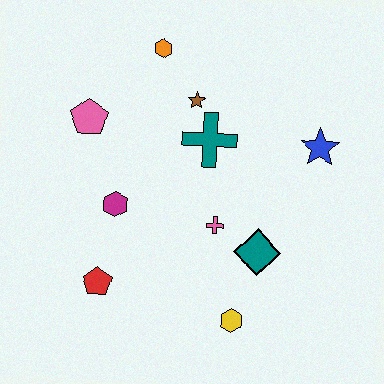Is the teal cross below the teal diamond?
No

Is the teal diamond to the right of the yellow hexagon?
Yes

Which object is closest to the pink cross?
The teal diamond is closest to the pink cross.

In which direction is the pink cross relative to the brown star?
The pink cross is below the brown star.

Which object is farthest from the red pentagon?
The blue star is farthest from the red pentagon.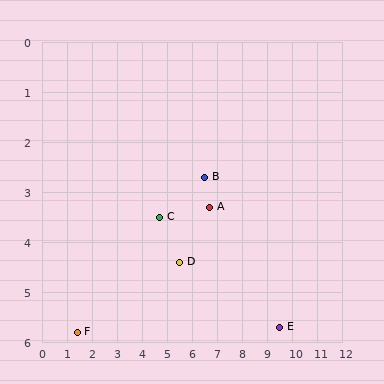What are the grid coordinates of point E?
Point E is at approximately (9.5, 5.7).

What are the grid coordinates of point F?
Point F is at approximately (1.4, 5.8).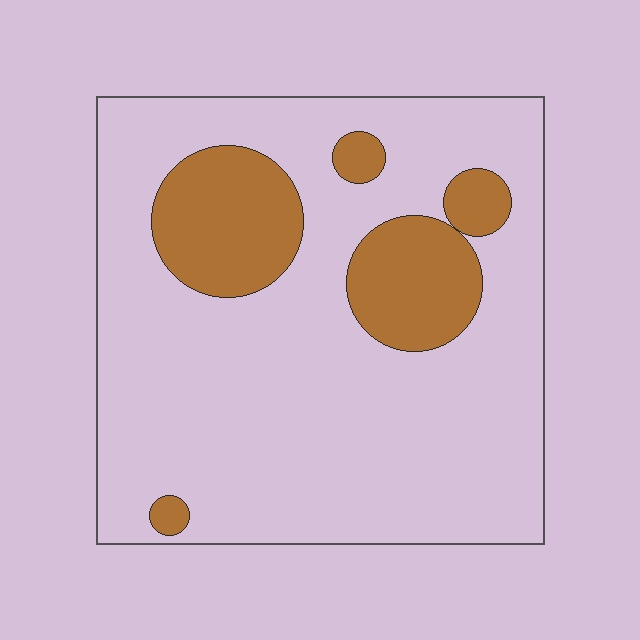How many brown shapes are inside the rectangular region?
5.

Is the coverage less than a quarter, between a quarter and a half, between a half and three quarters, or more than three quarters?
Less than a quarter.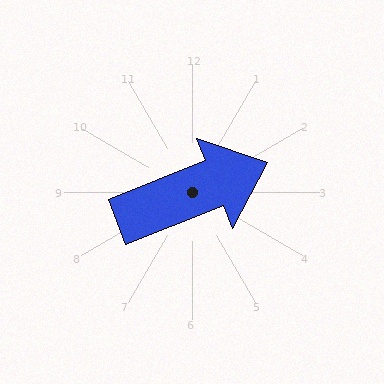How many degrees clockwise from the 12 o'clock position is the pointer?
Approximately 68 degrees.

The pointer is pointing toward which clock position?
Roughly 2 o'clock.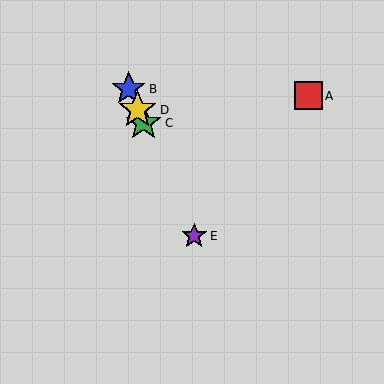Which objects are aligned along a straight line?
Objects B, C, D, E are aligned along a straight line.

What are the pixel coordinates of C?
Object C is at (144, 123).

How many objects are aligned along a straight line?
4 objects (B, C, D, E) are aligned along a straight line.